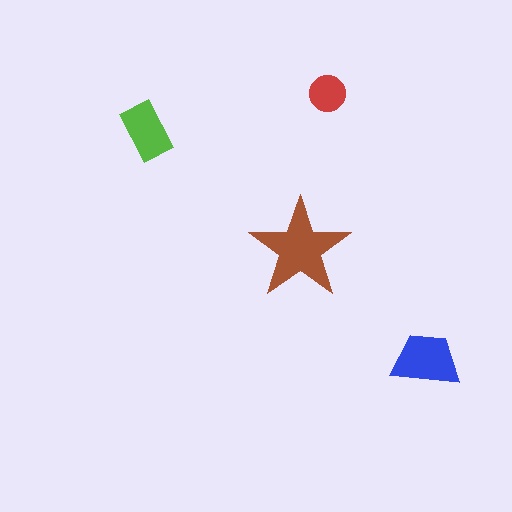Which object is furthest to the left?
The lime rectangle is leftmost.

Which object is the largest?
The brown star.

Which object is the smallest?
The red circle.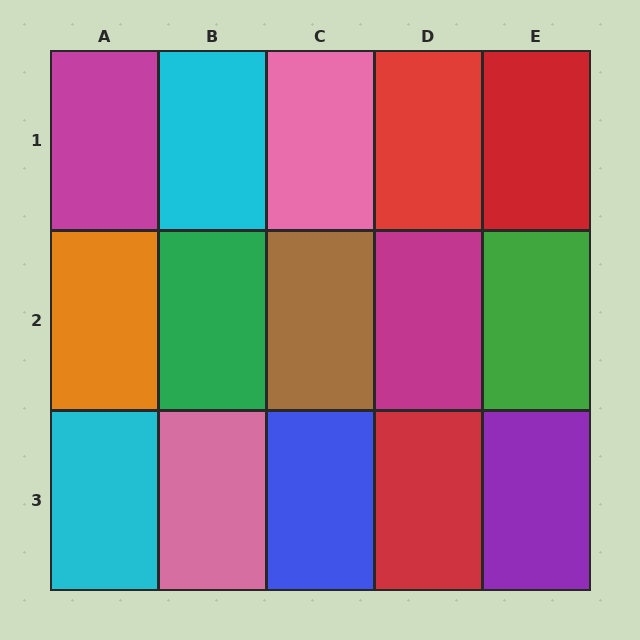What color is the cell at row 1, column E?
Red.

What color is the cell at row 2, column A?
Orange.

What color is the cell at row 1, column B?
Cyan.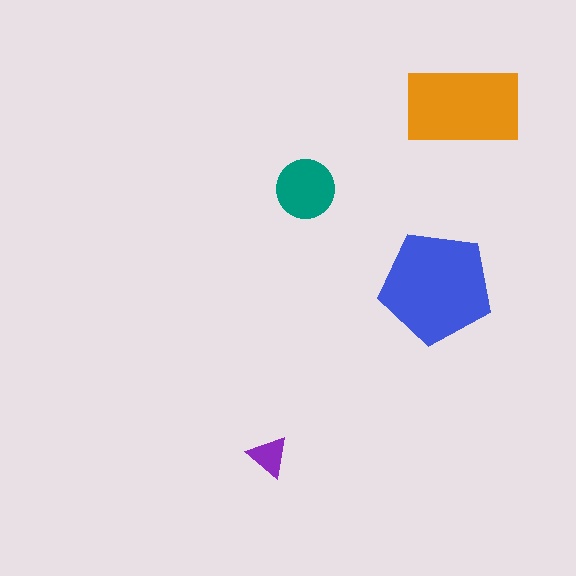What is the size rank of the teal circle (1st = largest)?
3rd.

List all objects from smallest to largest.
The purple triangle, the teal circle, the orange rectangle, the blue pentagon.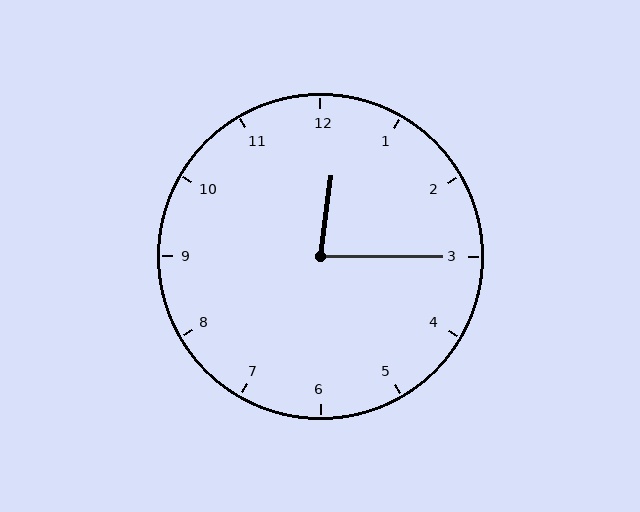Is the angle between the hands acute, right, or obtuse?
It is acute.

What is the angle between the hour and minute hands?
Approximately 82 degrees.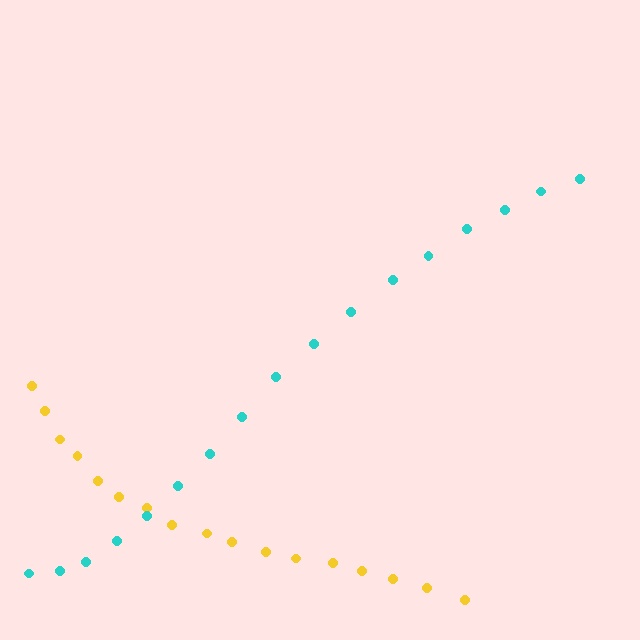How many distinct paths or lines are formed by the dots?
There are 2 distinct paths.